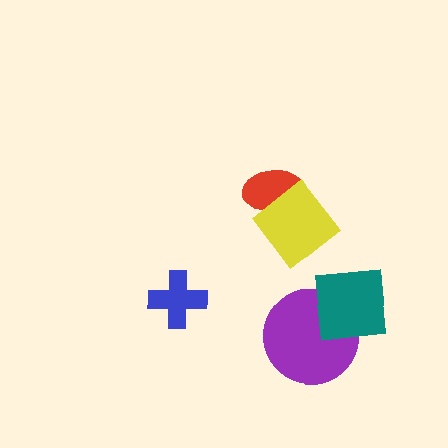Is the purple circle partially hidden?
Yes, it is partially covered by another shape.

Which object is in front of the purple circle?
The teal square is in front of the purple circle.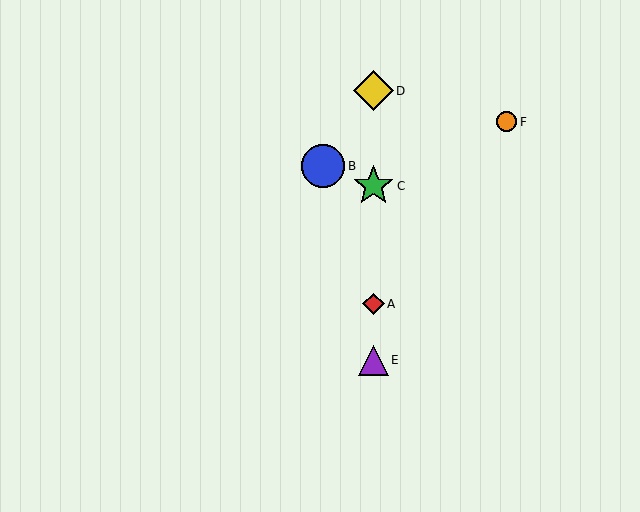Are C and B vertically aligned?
No, C is at x≈373 and B is at x≈323.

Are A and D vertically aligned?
Yes, both are at x≈373.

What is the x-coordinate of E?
Object E is at x≈373.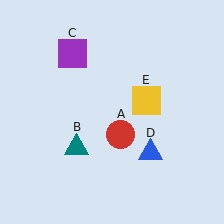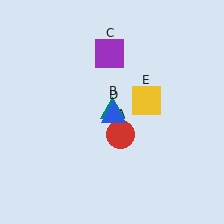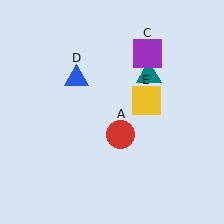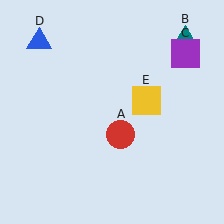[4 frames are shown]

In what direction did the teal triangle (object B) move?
The teal triangle (object B) moved up and to the right.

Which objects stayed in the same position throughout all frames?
Red circle (object A) and yellow square (object E) remained stationary.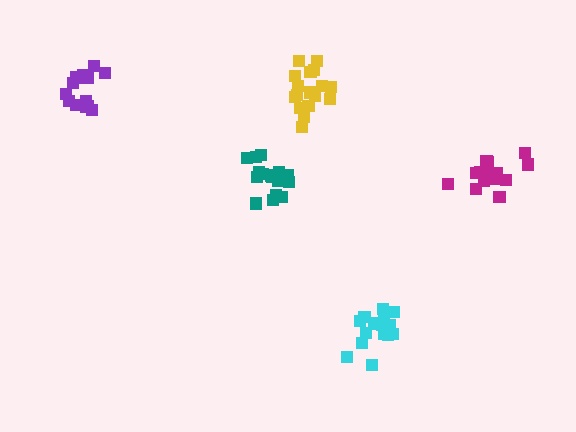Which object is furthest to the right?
The magenta cluster is rightmost.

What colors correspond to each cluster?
The clusters are colored: cyan, yellow, purple, magenta, teal.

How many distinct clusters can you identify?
There are 5 distinct clusters.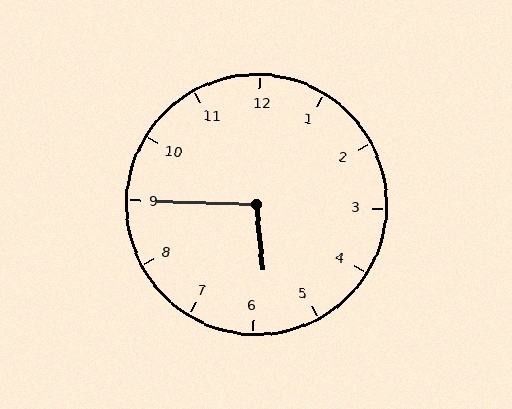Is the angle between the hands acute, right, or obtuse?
It is obtuse.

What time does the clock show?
5:45.